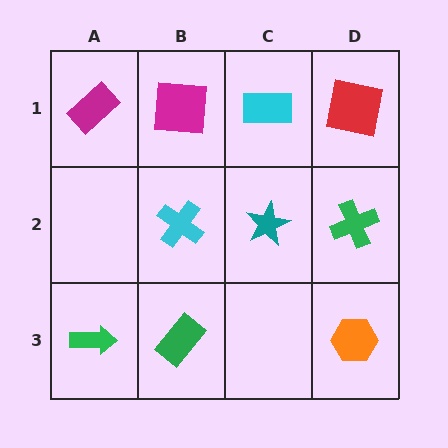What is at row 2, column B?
A cyan cross.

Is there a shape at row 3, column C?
No, that cell is empty.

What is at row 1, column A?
A magenta rectangle.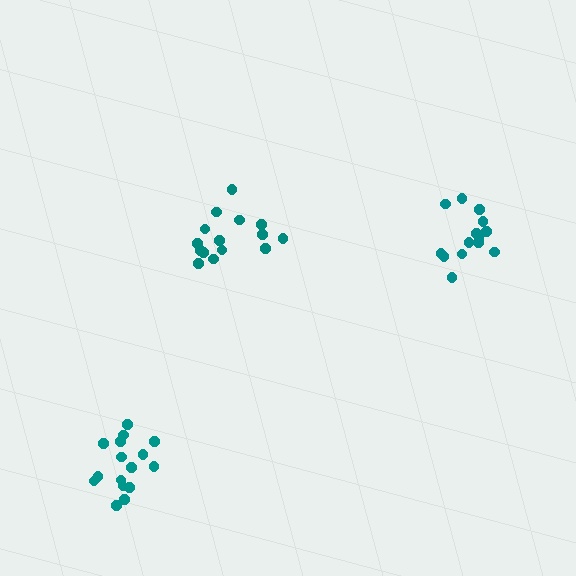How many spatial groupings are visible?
There are 3 spatial groupings.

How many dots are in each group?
Group 1: 14 dots, Group 2: 15 dots, Group 3: 16 dots (45 total).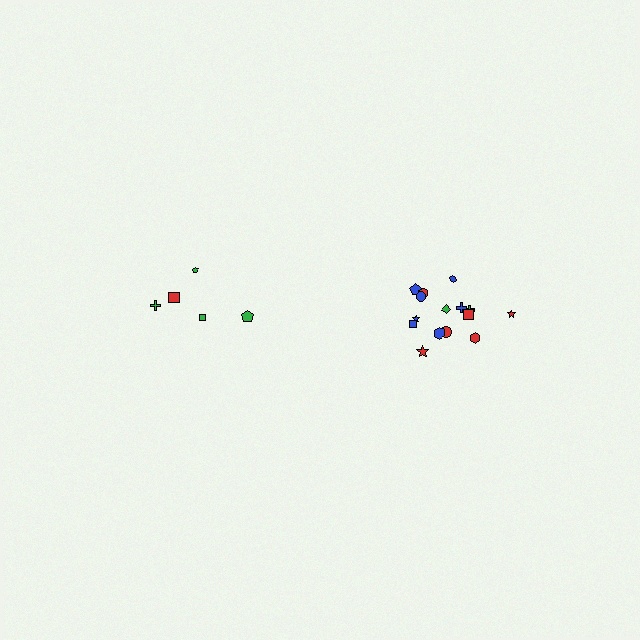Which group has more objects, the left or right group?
The right group.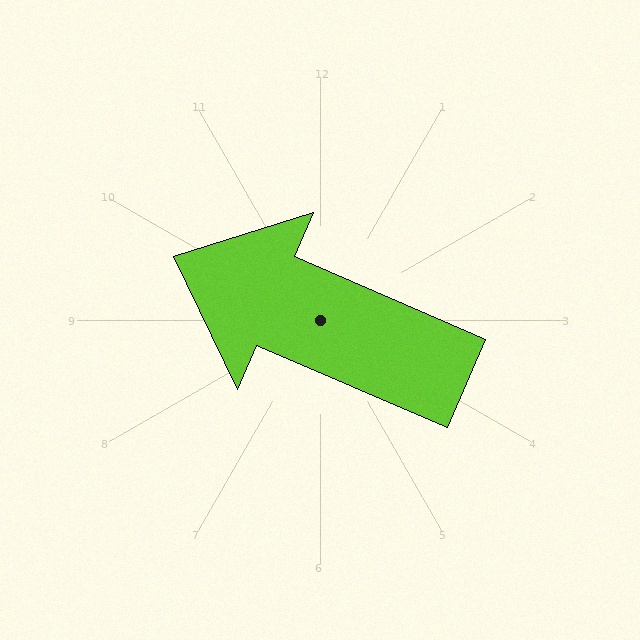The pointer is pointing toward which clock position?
Roughly 10 o'clock.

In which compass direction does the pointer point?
Northwest.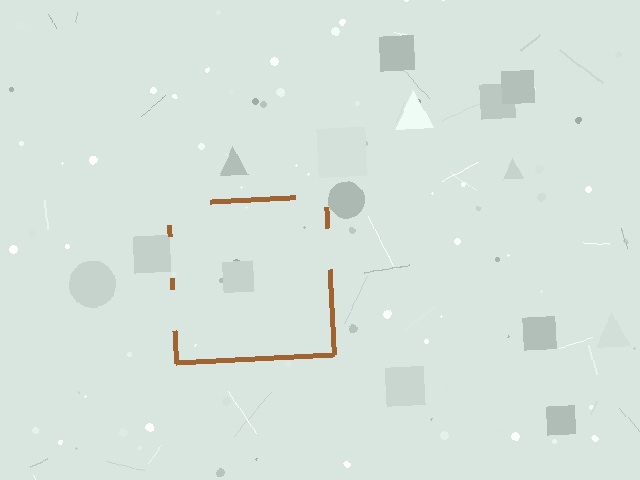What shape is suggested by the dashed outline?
The dashed outline suggests a square.